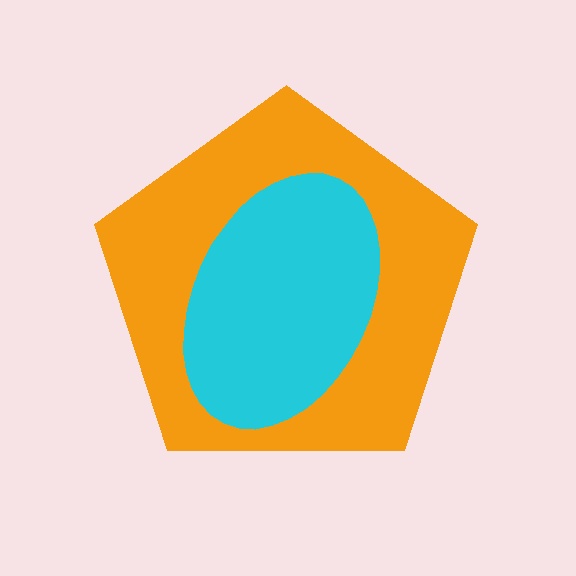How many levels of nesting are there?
2.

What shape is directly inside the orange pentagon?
The cyan ellipse.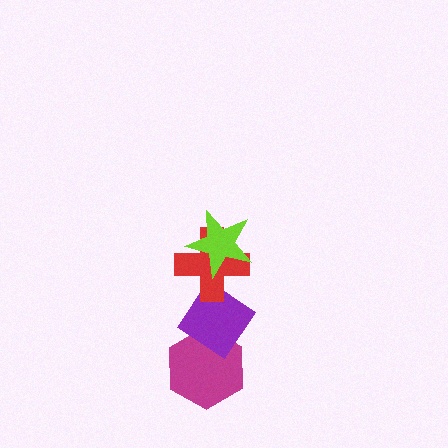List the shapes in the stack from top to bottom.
From top to bottom: the lime star, the red cross, the purple diamond, the magenta hexagon.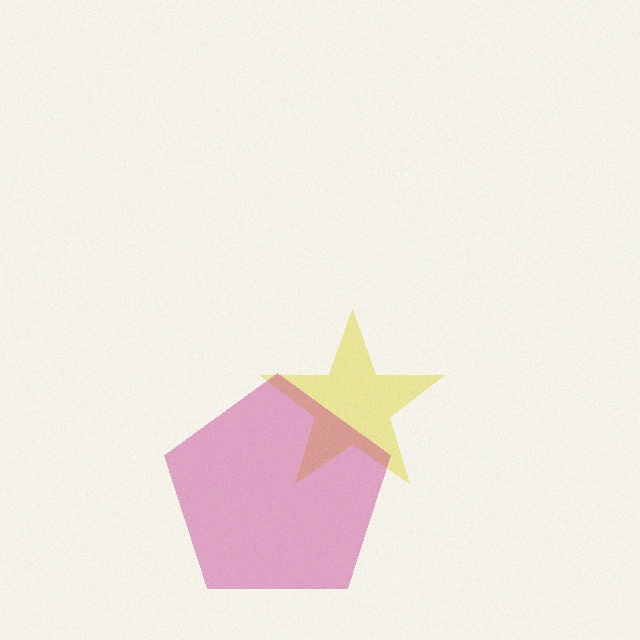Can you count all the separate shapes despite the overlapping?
Yes, there are 2 separate shapes.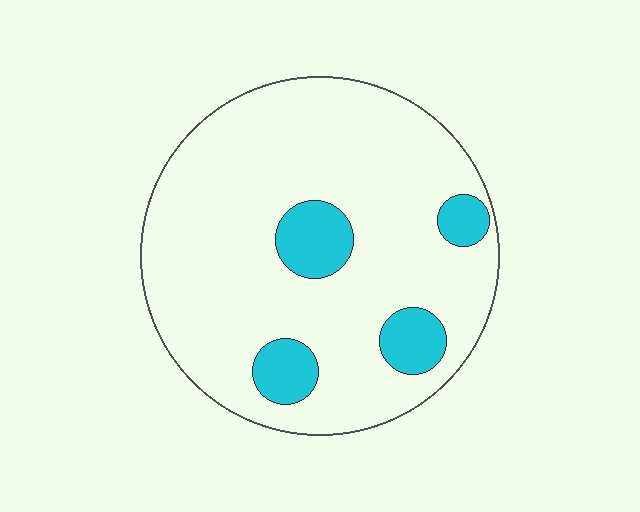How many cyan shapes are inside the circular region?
4.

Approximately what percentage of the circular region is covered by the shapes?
Approximately 15%.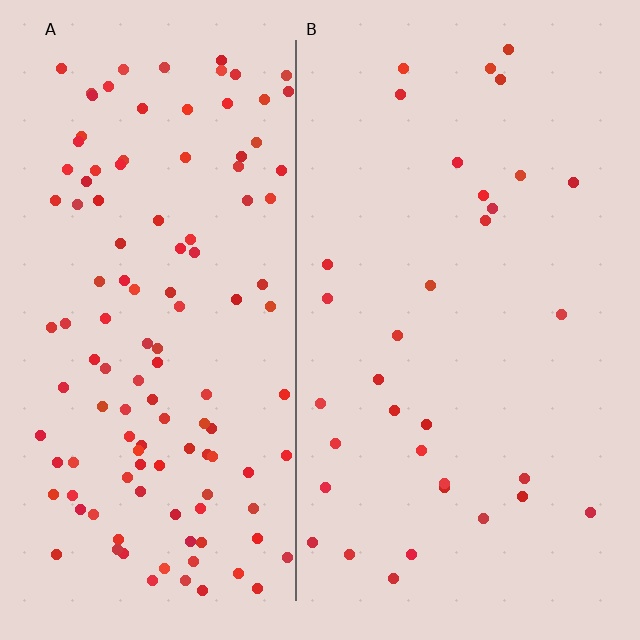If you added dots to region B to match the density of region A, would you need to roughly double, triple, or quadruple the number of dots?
Approximately quadruple.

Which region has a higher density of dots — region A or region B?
A (the left).